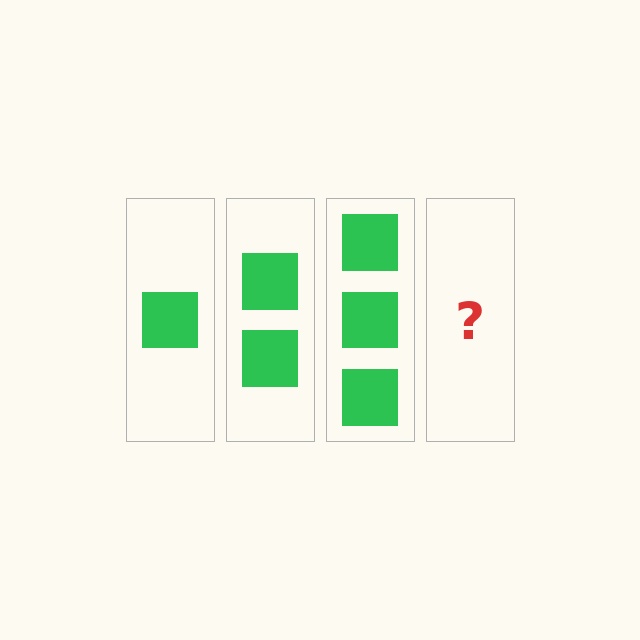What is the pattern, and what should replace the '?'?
The pattern is that each step adds one more square. The '?' should be 4 squares.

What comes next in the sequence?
The next element should be 4 squares.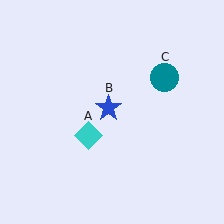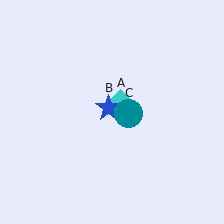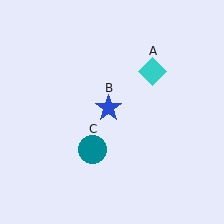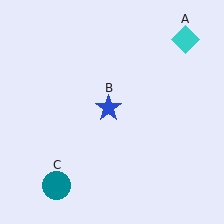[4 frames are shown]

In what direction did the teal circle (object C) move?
The teal circle (object C) moved down and to the left.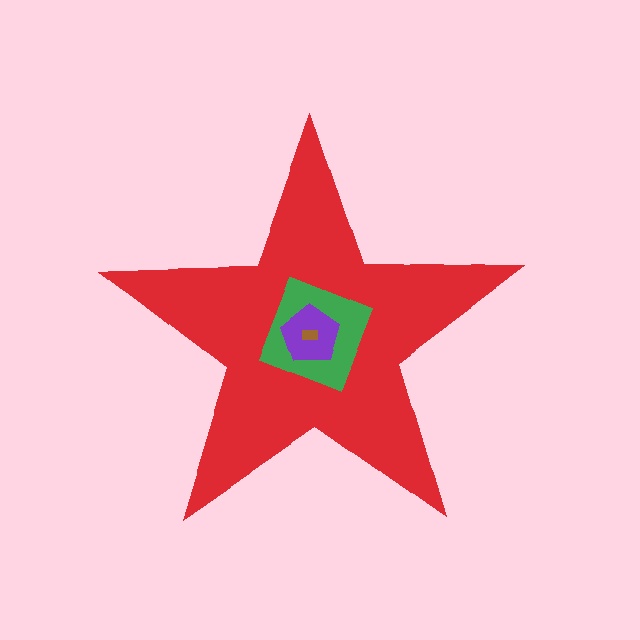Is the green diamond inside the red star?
Yes.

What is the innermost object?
The brown rectangle.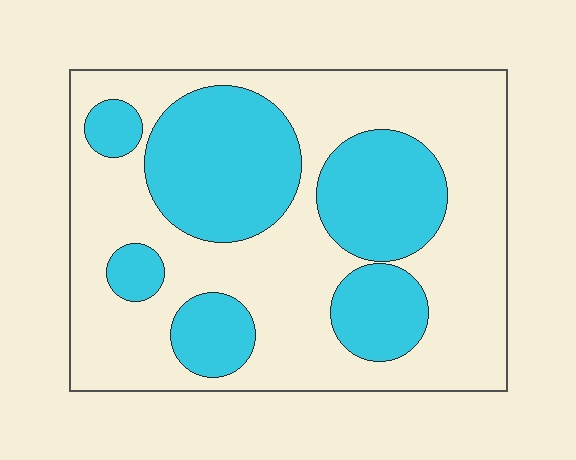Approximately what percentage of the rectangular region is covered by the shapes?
Approximately 35%.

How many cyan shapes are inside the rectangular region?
6.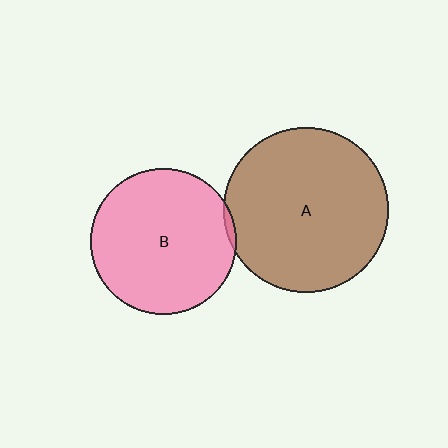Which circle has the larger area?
Circle A (brown).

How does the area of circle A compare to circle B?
Approximately 1.3 times.